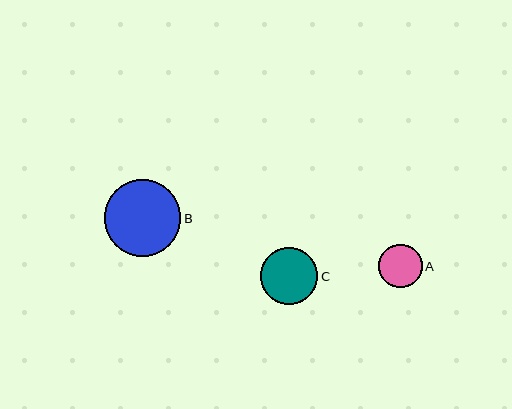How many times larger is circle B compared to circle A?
Circle B is approximately 1.8 times the size of circle A.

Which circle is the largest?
Circle B is the largest with a size of approximately 77 pixels.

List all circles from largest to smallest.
From largest to smallest: B, C, A.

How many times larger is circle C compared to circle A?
Circle C is approximately 1.3 times the size of circle A.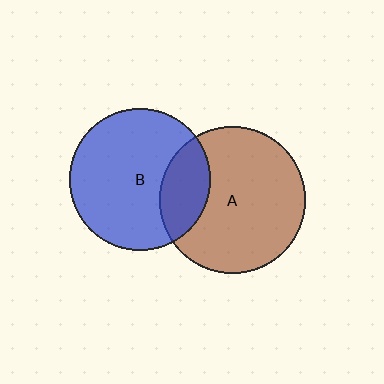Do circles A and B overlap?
Yes.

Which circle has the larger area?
Circle A (brown).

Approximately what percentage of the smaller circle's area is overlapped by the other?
Approximately 25%.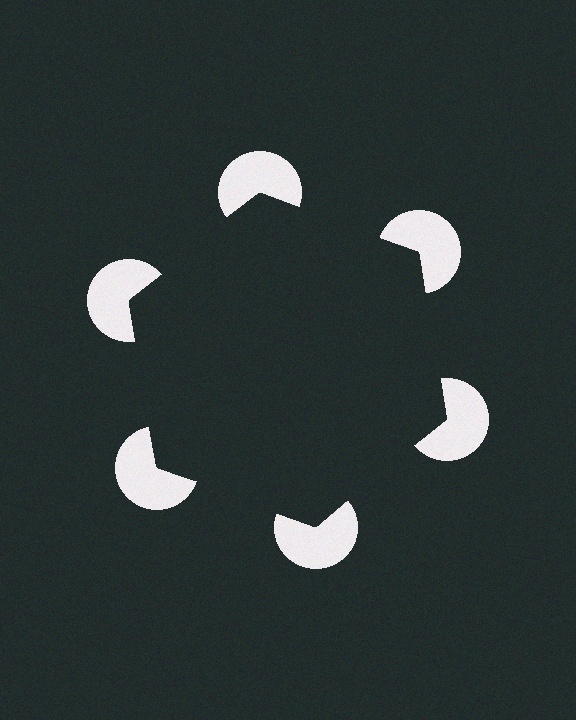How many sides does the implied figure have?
6 sides.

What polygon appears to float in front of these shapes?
An illusory hexagon — its edges are inferred from the aligned wedge cuts in the pac-man discs, not physically drawn.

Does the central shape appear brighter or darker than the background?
It typically appears slightly darker than the background, even though no actual brightness change is drawn.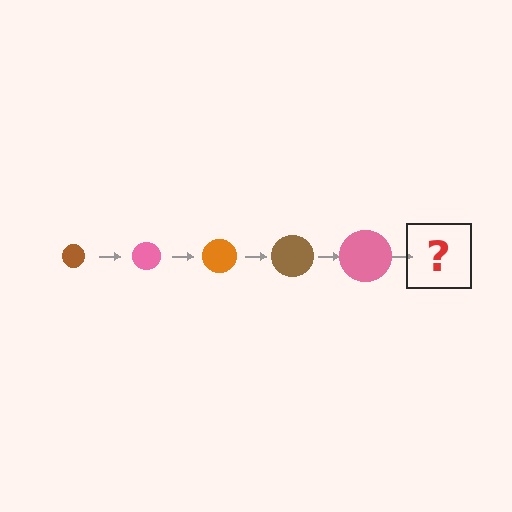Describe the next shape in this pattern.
It should be an orange circle, larger than the previous one.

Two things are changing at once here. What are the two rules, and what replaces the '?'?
The two rules are that the circle grows larger each step and the color cycles through brown, pink, and orange. The '?' should be an orange circle, larger than the previous one.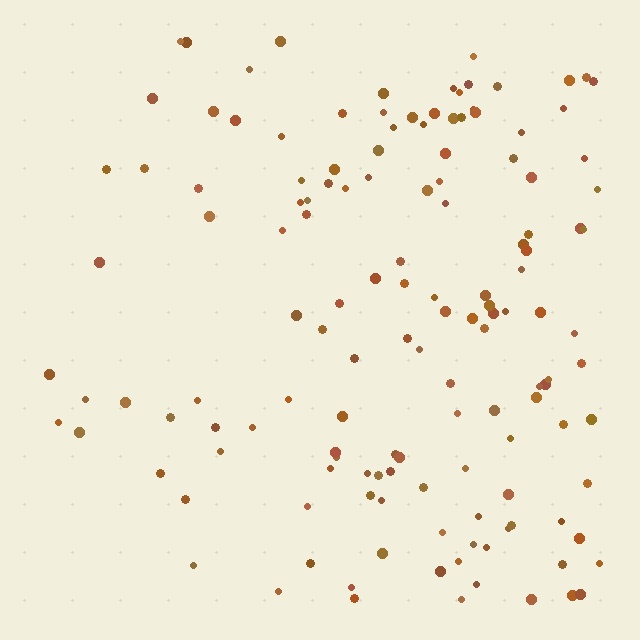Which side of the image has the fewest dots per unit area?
The left.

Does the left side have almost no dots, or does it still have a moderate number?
Still a moderate number, just noticeably fewer than the right.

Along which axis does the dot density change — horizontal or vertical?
Horizontal.